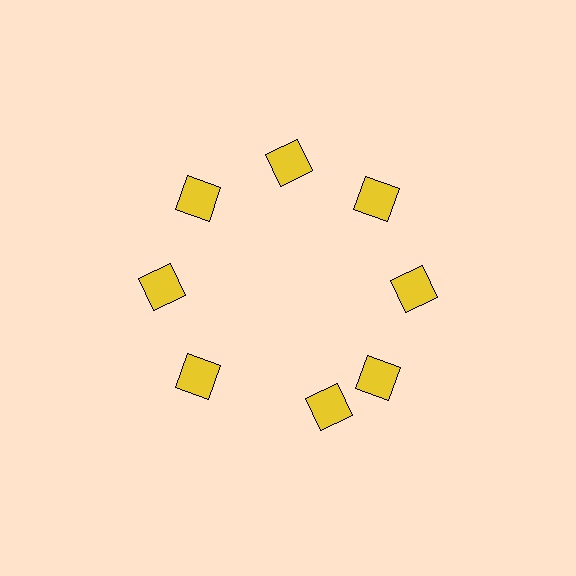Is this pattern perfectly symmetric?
No. The 8 yellow squares are arranged in a ring, but one element near the 6 o'clock position is rotated out of alignment along the ring, breaking the 8-fold rotational symmetry.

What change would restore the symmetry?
The symmetry would be restored by rotating it back into even spacing with its neighbors so that all 8 squares sit at equal angles and equal distance from the center.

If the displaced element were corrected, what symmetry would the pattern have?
It would have 8-fold rotational symmetry — the pattern would map onto itself every 45 degrees.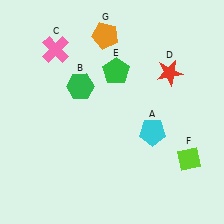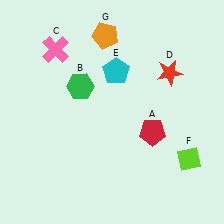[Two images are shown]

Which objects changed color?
A changed from cyan to red. E changed from green to cyan.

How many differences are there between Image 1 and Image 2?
There are 2 differences between the two images.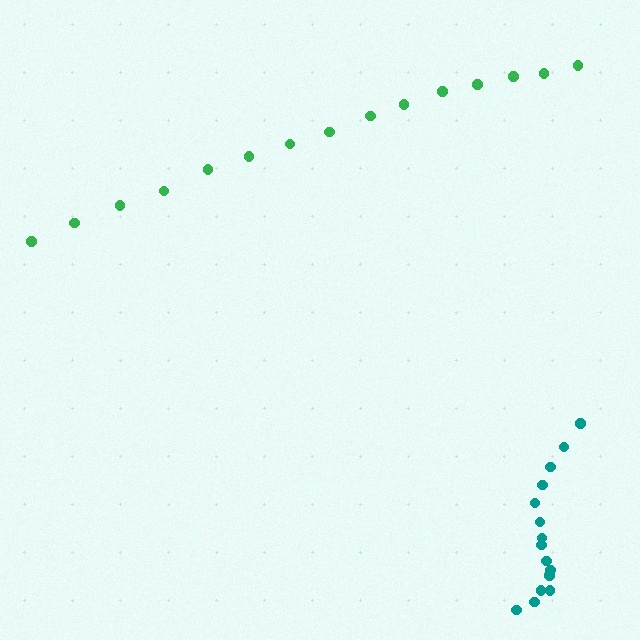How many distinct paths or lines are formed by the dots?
There are 2 distinct paths.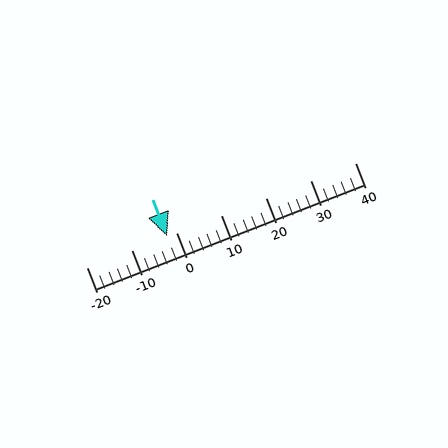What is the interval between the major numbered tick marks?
The major tick marks are spaced 10 units apart.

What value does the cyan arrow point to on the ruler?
The cyan arrow points to approximately -2.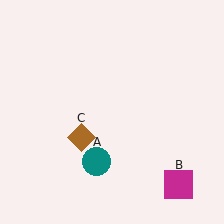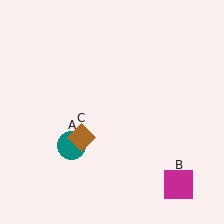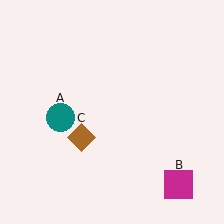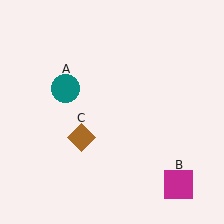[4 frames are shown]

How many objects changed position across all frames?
1 object changed position: teal circle (object A).